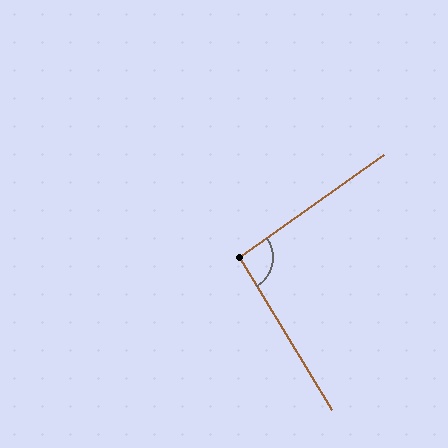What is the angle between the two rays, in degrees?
Approximately 94 degrees.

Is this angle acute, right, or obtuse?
It is approximately a right angle.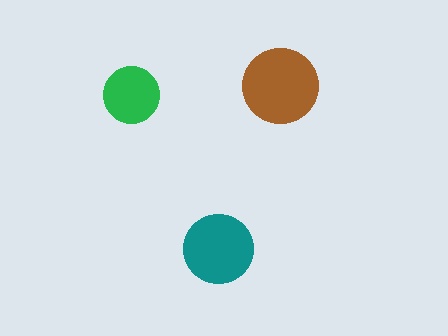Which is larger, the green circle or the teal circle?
The teal one.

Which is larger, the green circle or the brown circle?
The brown one.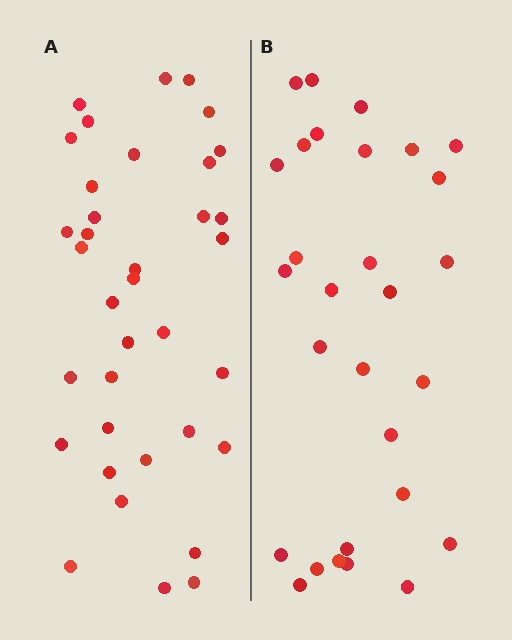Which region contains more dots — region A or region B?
Region A (the left region) has more dots.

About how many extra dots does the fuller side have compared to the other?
Region A has roughly 8 or so more dots than region B.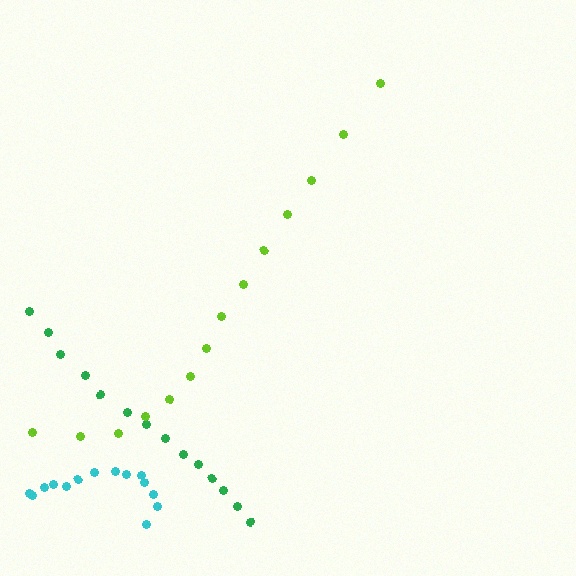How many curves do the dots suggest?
There are 3 distinct paths.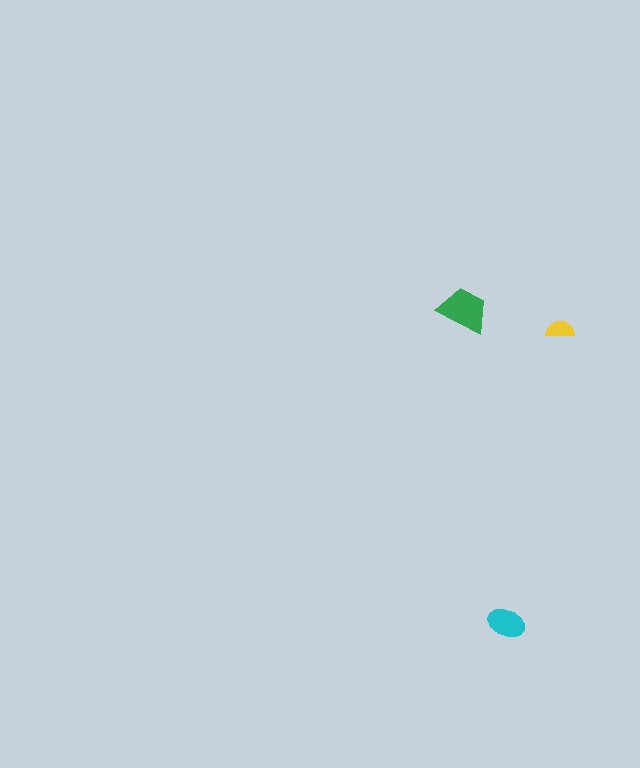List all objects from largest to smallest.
The green trapezoid, the cyan ellipse, the yellow semicircle.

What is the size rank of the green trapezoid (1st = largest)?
1st.